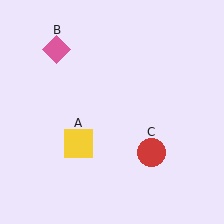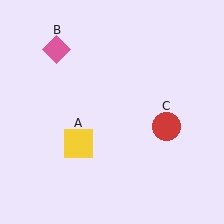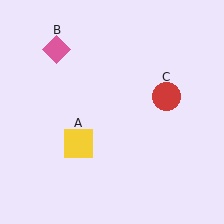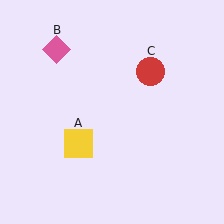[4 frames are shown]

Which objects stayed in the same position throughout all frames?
Yellow square (object A) and pink diamond (object B) remained stationary.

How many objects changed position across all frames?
1 object changed position: red circle (object C).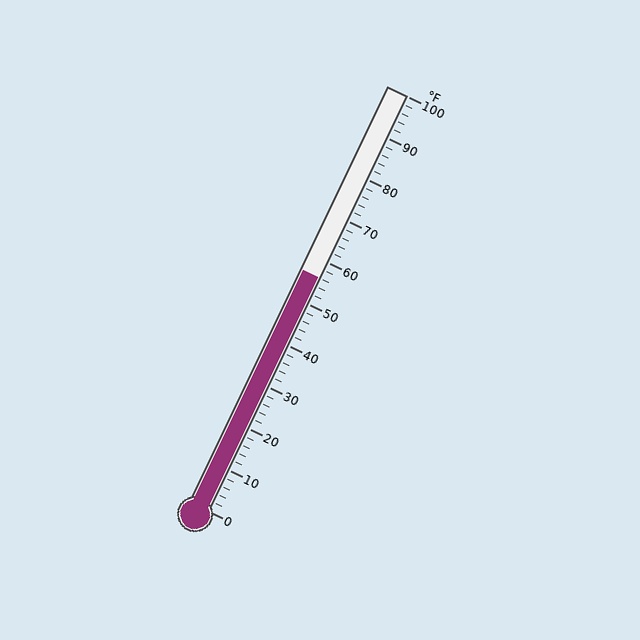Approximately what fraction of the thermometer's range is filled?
The thermometer is filled to approximately 55% of its range.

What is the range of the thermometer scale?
The thermometer scale ranges from 0°F to 100°F.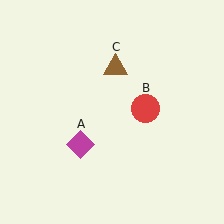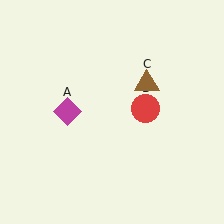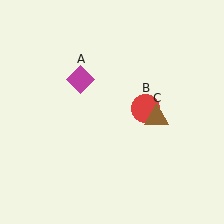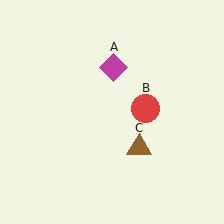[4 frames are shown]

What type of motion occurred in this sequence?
The magenta diamond (object A), brown triangle (object C) rotated clockwise around the center of the scene.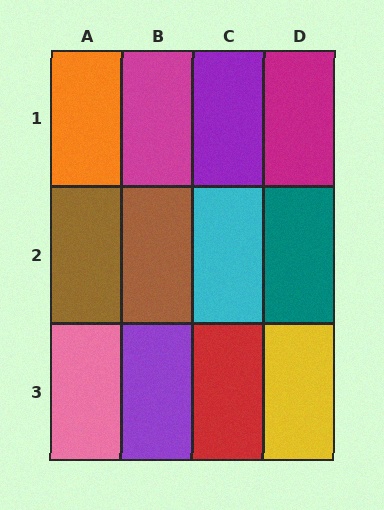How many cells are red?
1 cell is red.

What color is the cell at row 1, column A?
Orange.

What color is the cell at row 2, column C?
Cyan.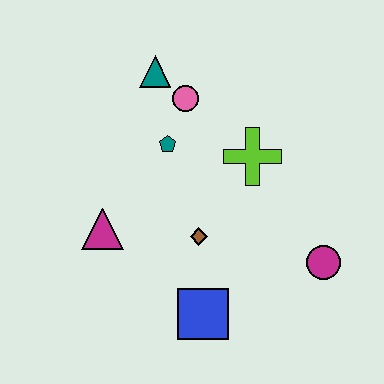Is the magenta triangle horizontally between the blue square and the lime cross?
No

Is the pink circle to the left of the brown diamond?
Yes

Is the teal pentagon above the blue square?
Yes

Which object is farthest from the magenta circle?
The teal triangle is farthest from the magenta circle.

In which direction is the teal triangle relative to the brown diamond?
The teal triangle is above the brown diamond.